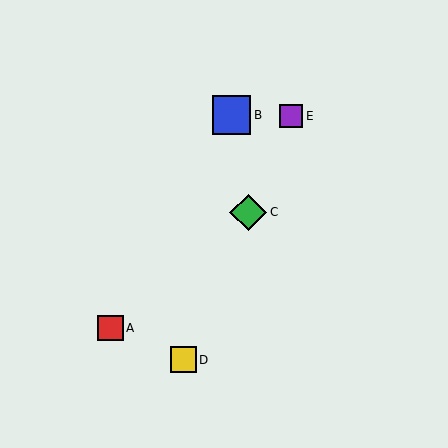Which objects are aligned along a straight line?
Objects C, D, E are aligned along a straight line.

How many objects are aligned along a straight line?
3 objects (C, D, E) are aligned along a straight line.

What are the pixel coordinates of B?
Object B is at (231, 115).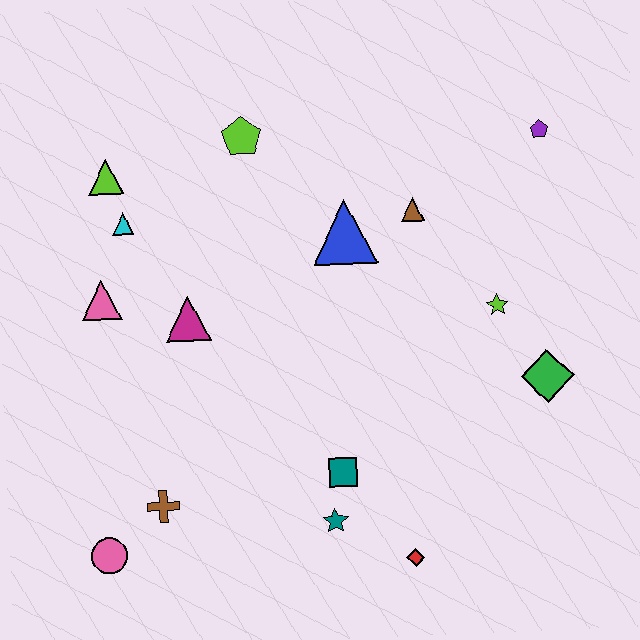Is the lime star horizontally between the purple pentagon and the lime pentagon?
Yes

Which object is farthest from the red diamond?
The lime triangle is farthest from the red diamond.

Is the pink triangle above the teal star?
Yes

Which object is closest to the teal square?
The teal star is closest to the teal square.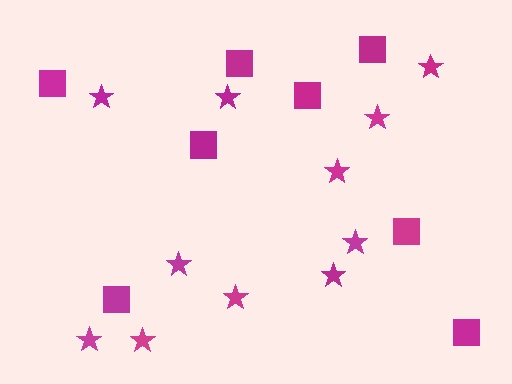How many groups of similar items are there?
There are 2 groups: one group of squares (8) and one group of stars (11).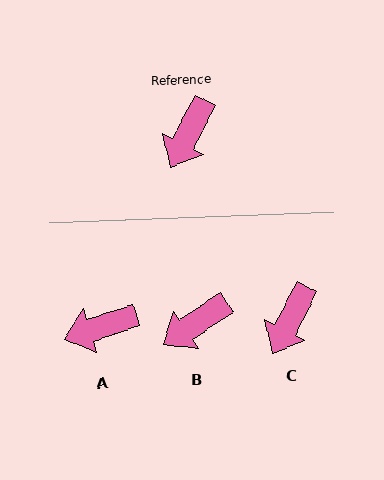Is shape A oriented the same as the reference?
No, it is off by about 45 degrees.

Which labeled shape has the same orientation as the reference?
C.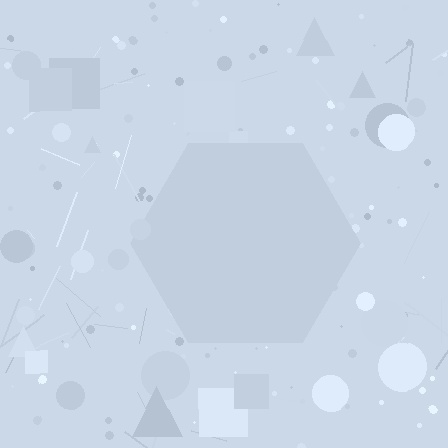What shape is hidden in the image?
A hexagon is hidden in the image.